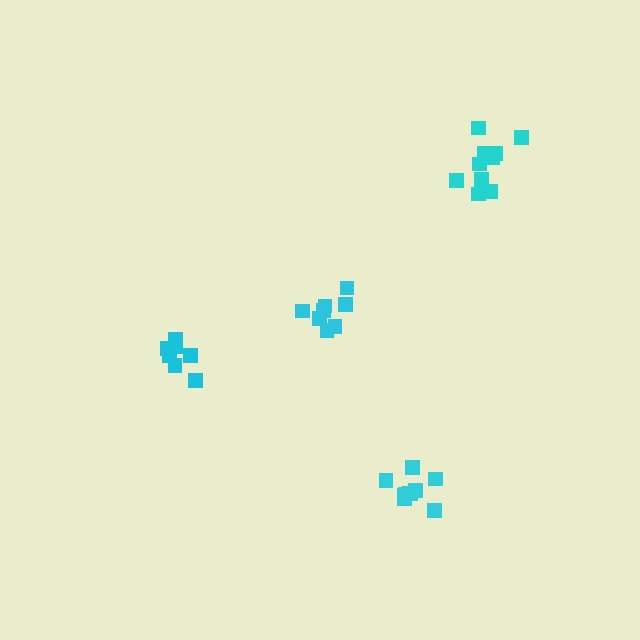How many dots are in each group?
Group 1: 8 dots, Group 2: 10 dots, Group 3: 10 dots, Group 4: 7 dots (35 total).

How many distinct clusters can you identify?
There are 4 distinct clusters.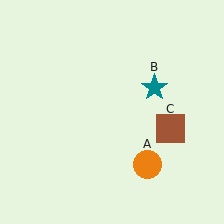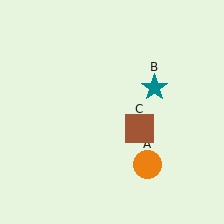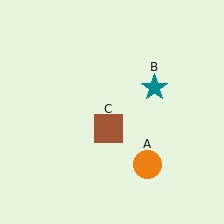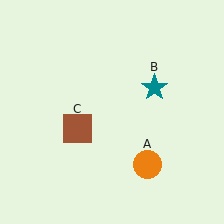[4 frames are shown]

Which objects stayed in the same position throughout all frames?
Orange circle (object A) and teal star (object B) remained stationary.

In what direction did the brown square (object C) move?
The brown square (object C) moved left.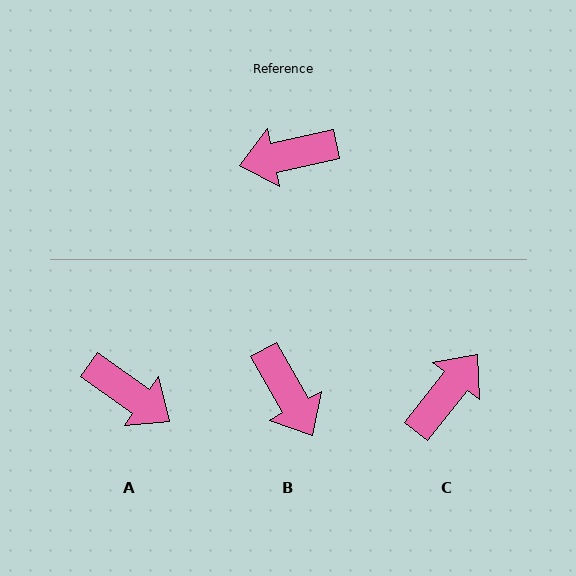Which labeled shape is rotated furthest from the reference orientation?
C, about 141 degrees away.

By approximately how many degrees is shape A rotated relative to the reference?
Approximately 133 degrees counter-clockwise.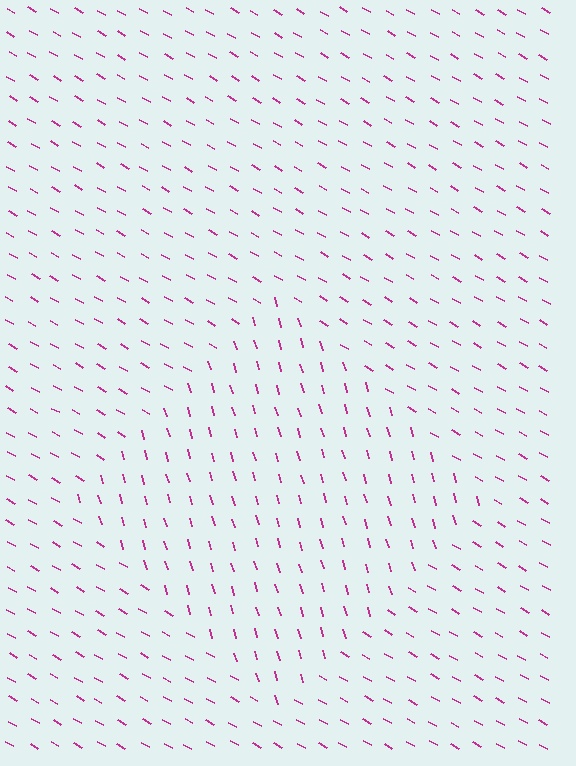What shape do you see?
I see a diamond.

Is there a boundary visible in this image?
Yes, there is a texture boundary formed by a change in line orientation.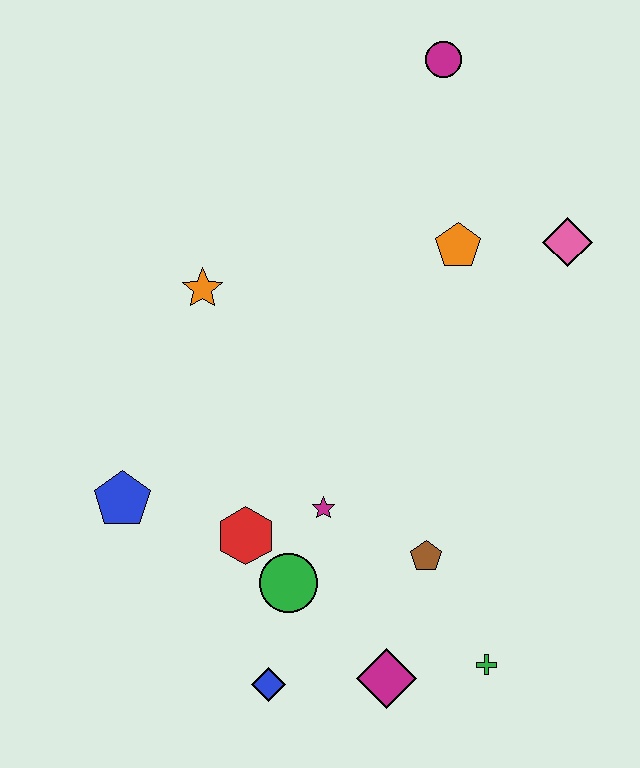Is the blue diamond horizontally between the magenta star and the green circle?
No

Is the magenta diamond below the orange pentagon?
Yes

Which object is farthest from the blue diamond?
The magenta circle is farthest from the blue diamond.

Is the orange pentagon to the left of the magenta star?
No